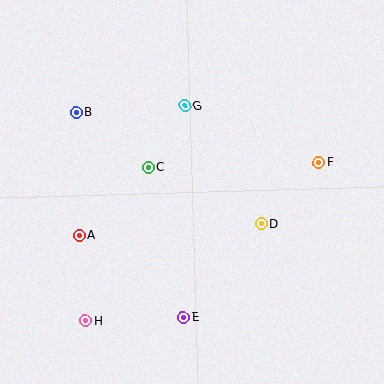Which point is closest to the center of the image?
Point C at (148, 168) is closest to the center.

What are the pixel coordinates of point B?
Point B is at (76, 112).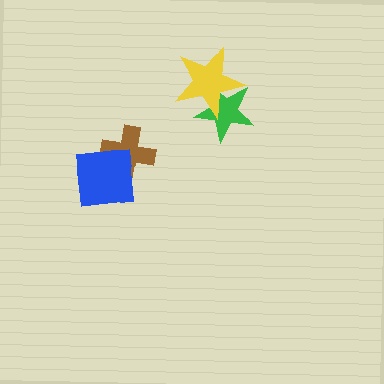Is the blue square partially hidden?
No, no other shape covers it.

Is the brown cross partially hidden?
Yes, it is partially covered by another shape.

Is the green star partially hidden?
Yes, it is partially covered by another shape.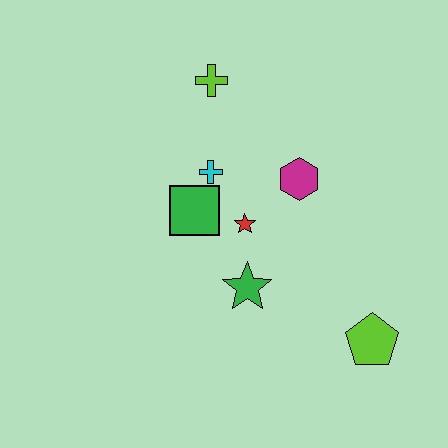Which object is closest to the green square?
The cyan cross is closest to the green square.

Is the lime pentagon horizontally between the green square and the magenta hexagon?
No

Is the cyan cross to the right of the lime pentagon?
No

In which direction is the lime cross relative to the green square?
The lime cross is above the green square.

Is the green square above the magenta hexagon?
No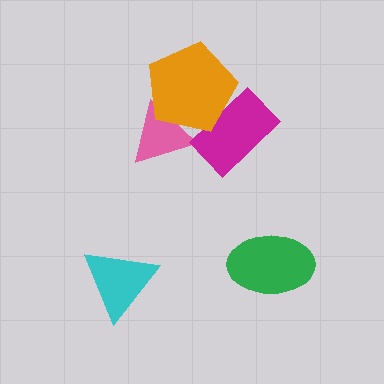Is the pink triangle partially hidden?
Yes, it is partially covered by another shape.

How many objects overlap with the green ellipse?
0 objects overlap with the green ellipse.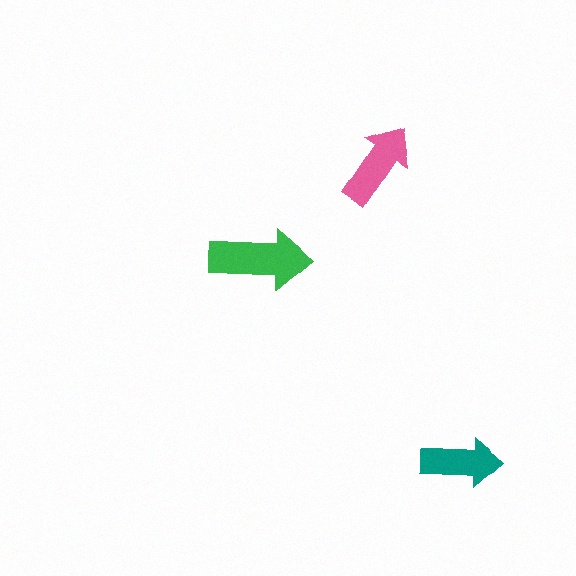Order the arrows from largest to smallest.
the green one, the pink one, the teal one.